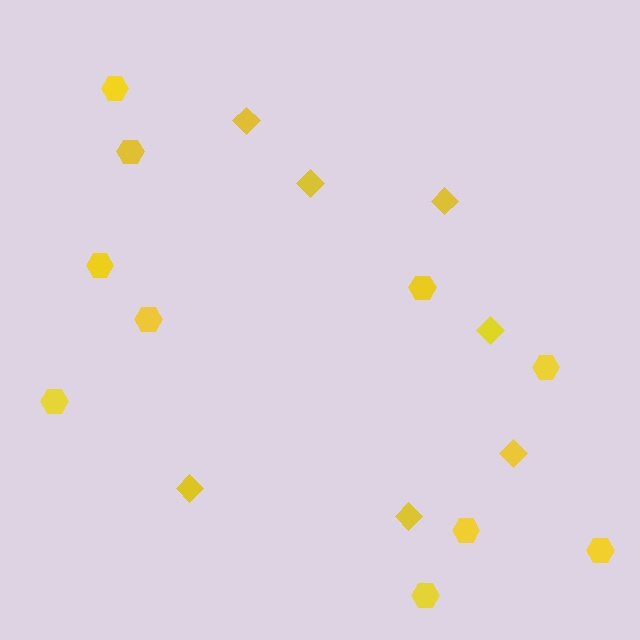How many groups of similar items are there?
There are 2 groups: one group of diamonds (7) and one group of hexagons (10).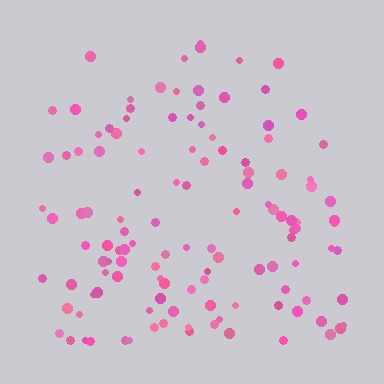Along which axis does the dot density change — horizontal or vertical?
Vertical.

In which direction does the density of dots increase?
From top to bottom, with the bottom side densest.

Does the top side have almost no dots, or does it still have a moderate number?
Still a moderate number, just noticeably fewer than the bottom.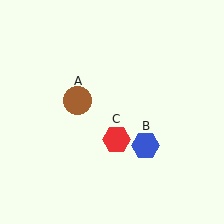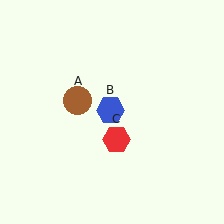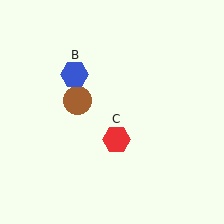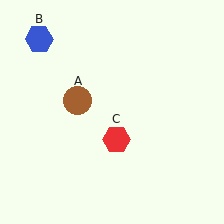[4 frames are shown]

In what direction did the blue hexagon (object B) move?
The blue hexagon (object B) moved up and to the left.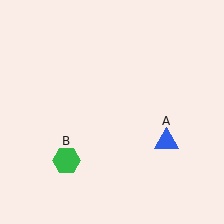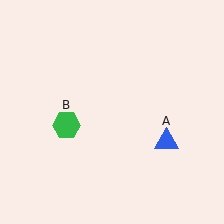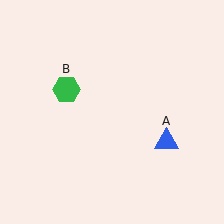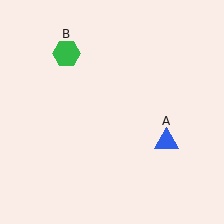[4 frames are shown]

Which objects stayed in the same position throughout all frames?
Blue triangle (object A) remained stationary.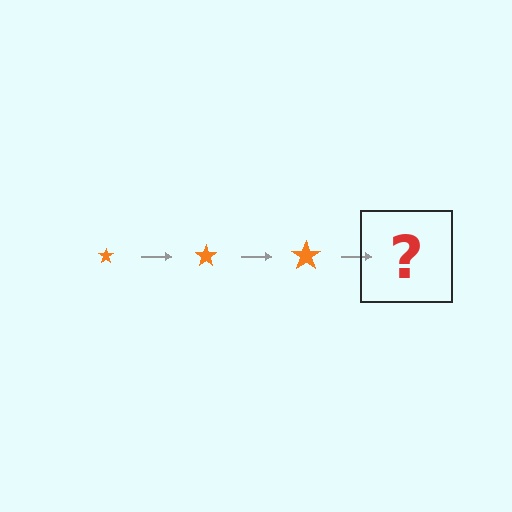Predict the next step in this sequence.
The next step is an orange star, larger than the previous one.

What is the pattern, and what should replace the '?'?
The pattern is that the star gets progressively larger each step. The '?' should be an orange star, larger than the previous one.